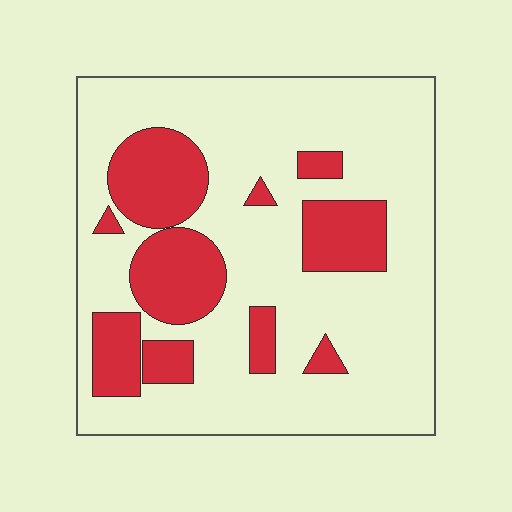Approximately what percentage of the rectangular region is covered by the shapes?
Approximately 25%.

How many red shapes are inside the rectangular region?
10.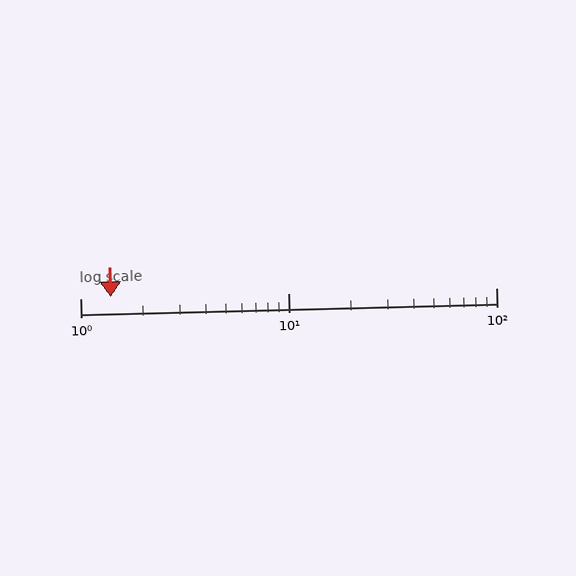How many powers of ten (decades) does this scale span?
The scale spans 2 decades, from 1 to 100.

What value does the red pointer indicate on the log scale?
The pointer indicates approximately 1.4.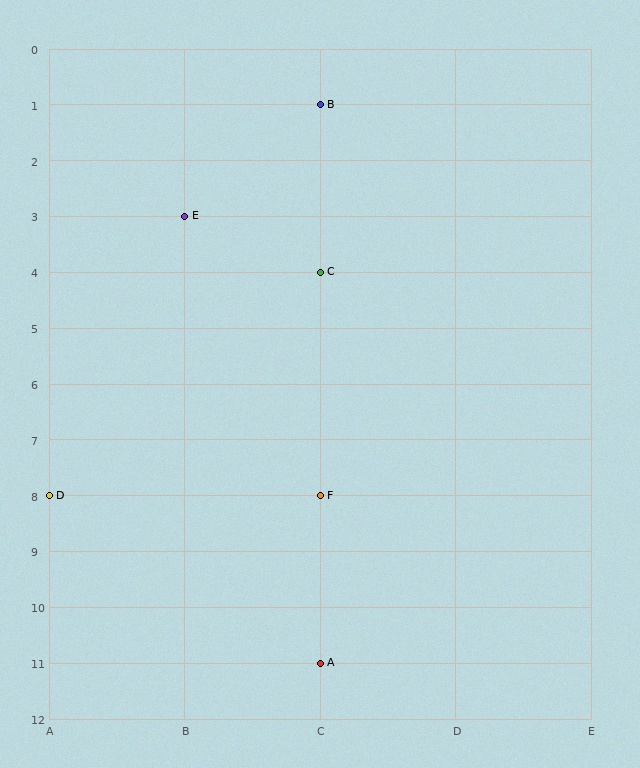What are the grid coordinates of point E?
Point E is at grid coordinates (B, 3).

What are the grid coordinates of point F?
Point F is at grid coordinates (C, 8).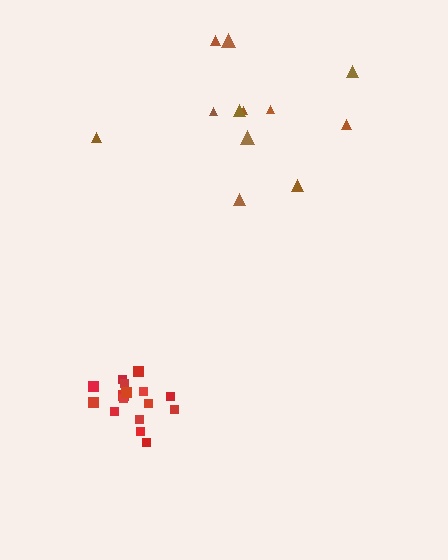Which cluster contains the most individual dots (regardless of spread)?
Red (16).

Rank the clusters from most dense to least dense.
red, brown.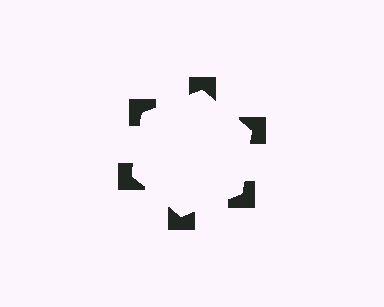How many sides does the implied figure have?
6 sides.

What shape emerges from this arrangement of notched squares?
An illusory hexagon — its edges are inferred from the aligned wedge cuts in the notched squares, not physically drawn.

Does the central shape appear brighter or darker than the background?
It typically appears slightly brighter than the background, even though no actual brightness change is drawn.